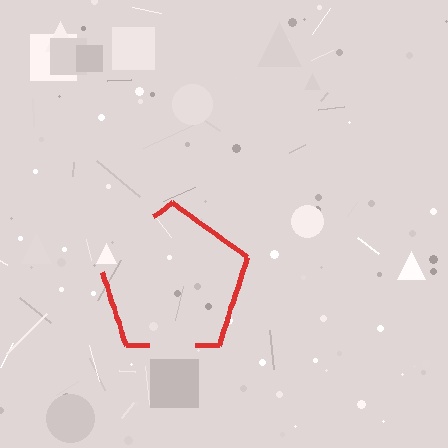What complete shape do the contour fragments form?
The contour fragments form a pentagon.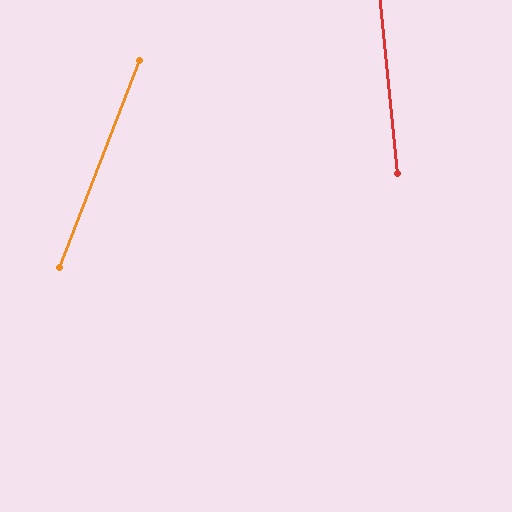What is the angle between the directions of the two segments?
Approximately 27 degrees.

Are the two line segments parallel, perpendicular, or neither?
Neither parallel nor perpendicular — they differ by about 27°.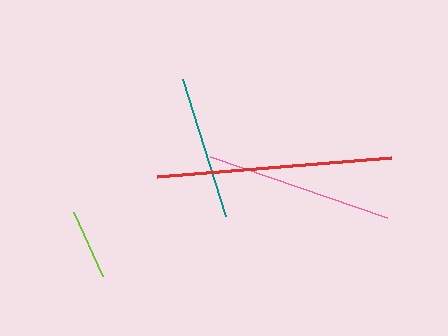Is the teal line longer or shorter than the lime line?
The teal line is longer than the lime line.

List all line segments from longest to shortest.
From longest to shortest: red, pink, teal, lime.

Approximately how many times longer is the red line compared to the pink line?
The red line is approximately 1.3 times the length of the pink line.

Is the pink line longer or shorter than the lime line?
The pink line is longer than the lime line.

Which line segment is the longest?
The red line is the longest at approximately 235 pixels.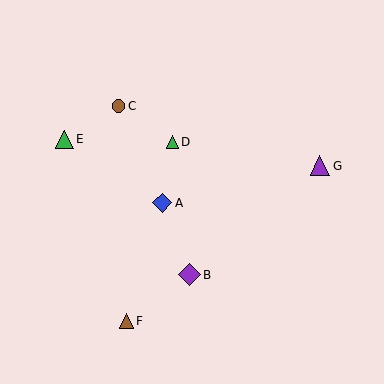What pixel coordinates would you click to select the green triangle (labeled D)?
Click at (172, 142) to select the green triangle D.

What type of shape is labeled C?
Shape C is a brown circle.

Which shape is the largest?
The purple diamond (labeled B) is the largest.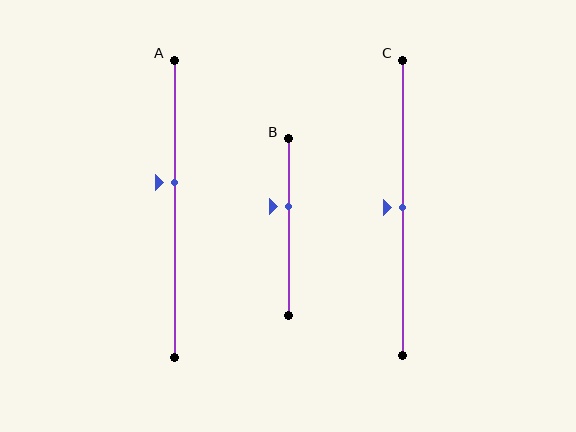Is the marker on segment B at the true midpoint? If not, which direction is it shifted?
No, the marker on segment B is shifted upward by about 12% of the segment length.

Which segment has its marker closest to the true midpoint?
Segment C has its marker closest to the true midpoint.